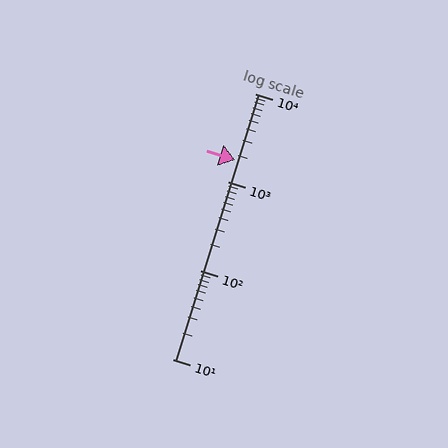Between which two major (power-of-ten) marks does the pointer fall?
The pointer is between 1000 and 10000.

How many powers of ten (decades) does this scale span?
The scale spans 3 decades, from 10 to 10000.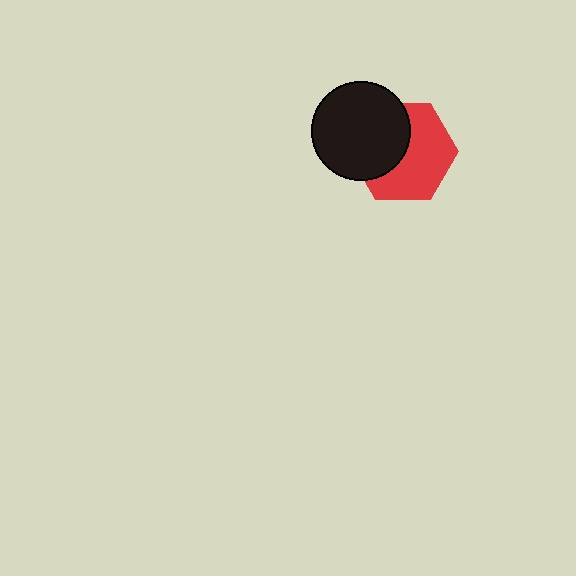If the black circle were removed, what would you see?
You would see the complete red hexagon.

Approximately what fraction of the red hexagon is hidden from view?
Roughly 43% of the red hexagon is hidden behind the black circle.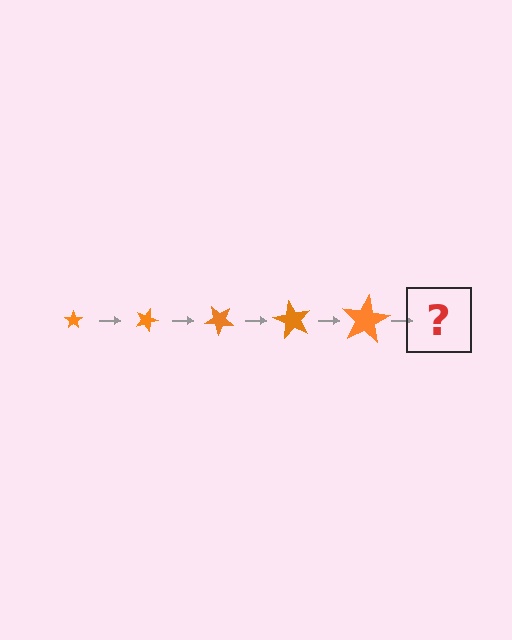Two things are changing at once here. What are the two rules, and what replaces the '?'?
The two rules are that the star grows larger each step and it rotates 20 degrees each step. The '?' should be a star, larger than the previous one and rotated 100 degrees from the start.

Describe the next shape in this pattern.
It should be a star, larger than the previous one and rotated 100 degrees from the start.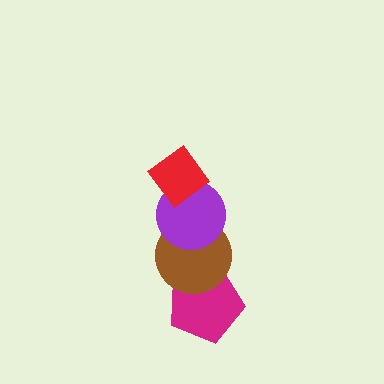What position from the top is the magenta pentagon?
The magenta pentagon is 4th from the top.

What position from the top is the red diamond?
The red diamond is 1st from the top.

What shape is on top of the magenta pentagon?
The brown circle is on top of the magenta pentagon.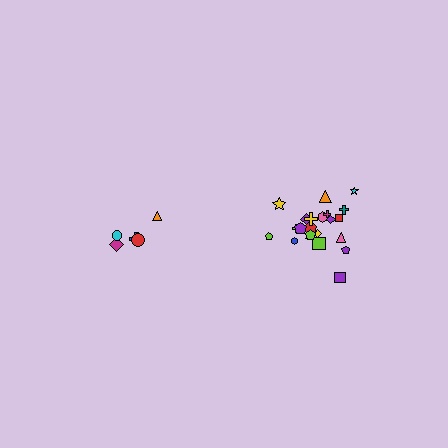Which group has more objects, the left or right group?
The right group.